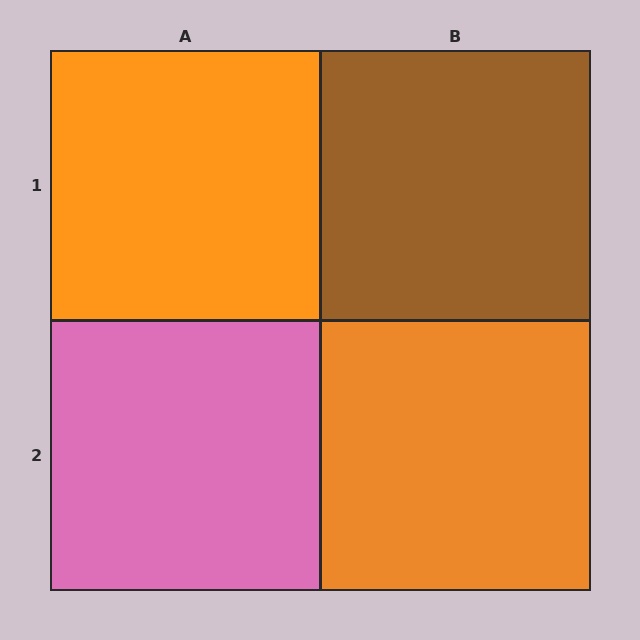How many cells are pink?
1 cell is pink.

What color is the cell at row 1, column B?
Brown.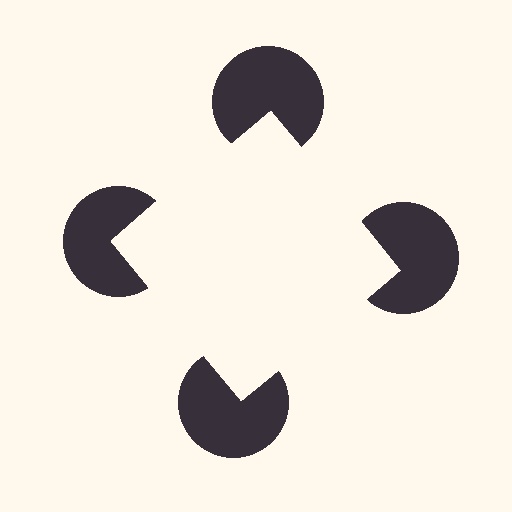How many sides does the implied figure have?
4 sides.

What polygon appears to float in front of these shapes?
An illusory square — its edges are inferred from the aligned wedge cuts in the pac-man discs, not physically drawn.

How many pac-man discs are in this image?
There are 4 — one at each vertex of the illusory square.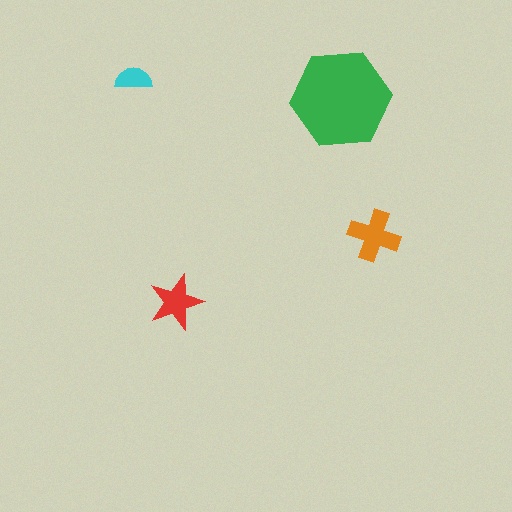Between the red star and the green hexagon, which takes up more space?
The green hexagon.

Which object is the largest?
The green hexagon.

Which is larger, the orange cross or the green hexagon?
The green hexagon.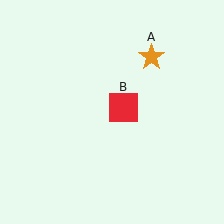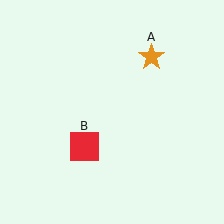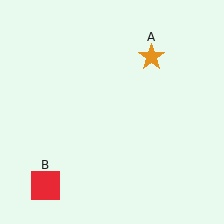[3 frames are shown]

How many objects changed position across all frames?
1 object changed position: red square (object B).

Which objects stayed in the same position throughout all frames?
Orange star (object A) remained stationary.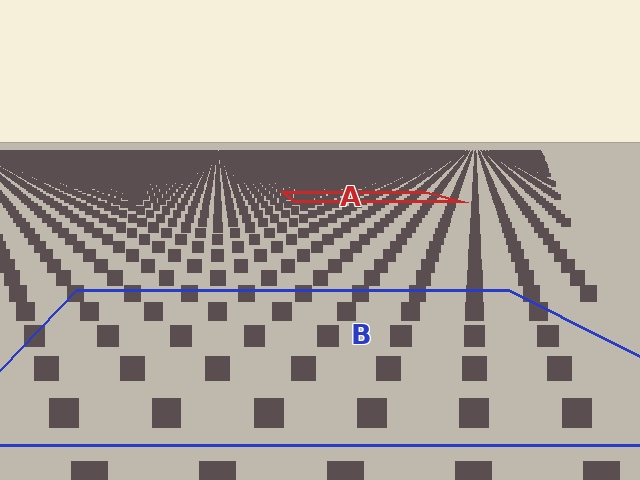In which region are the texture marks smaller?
The texture marks are smaller in region A, because it is farther away.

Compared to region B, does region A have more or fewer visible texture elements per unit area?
Region A has more texture elements per unit area — they are packed more densely because it is farther away.